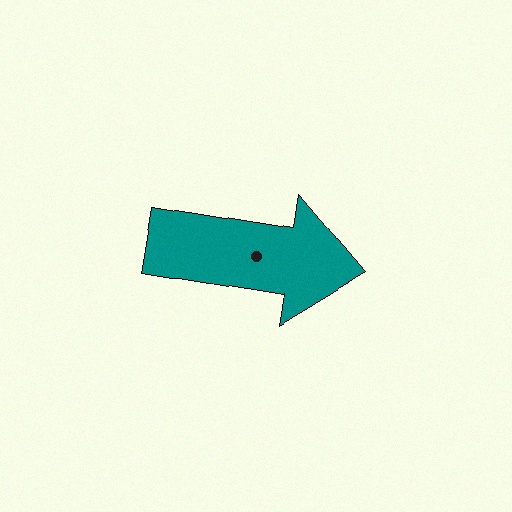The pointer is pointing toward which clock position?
Roughly 3 o'clock.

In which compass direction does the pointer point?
East.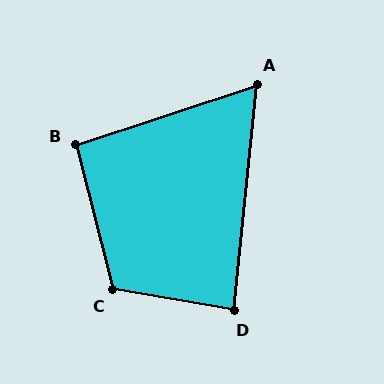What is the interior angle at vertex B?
Approximately 94 degrees (approximately right).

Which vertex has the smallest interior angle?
A, at approximately 66 degrees.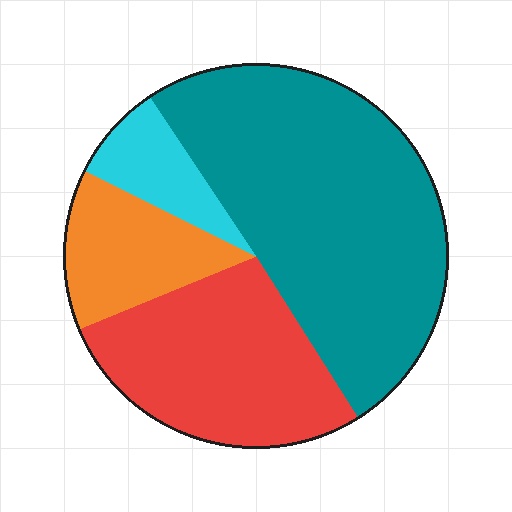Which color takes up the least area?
Cyan, at roughly 10%.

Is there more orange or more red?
Red.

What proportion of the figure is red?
Red takes up about one quarter (1/4) of the figure.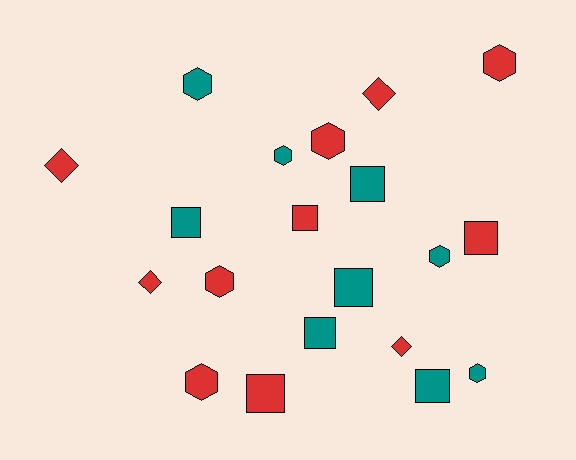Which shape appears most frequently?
Hexagon, with 8 objects.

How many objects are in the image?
There are 20 objects.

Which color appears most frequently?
Red, with 11 objects.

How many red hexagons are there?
There are 4 red hexagons.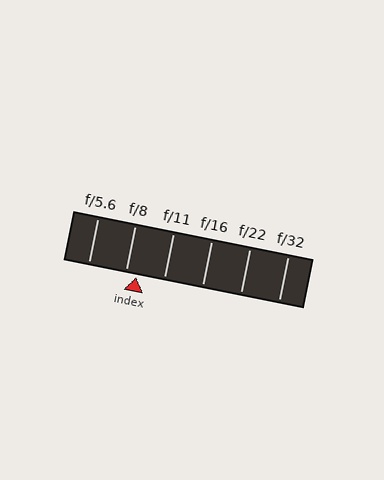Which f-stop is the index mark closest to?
The index mark is closest to f/8.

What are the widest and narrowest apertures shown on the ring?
The widest aperture shown is f/5.6 and the narrowest is f/32.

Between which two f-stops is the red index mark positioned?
The index mark is between f/8 and f/11.